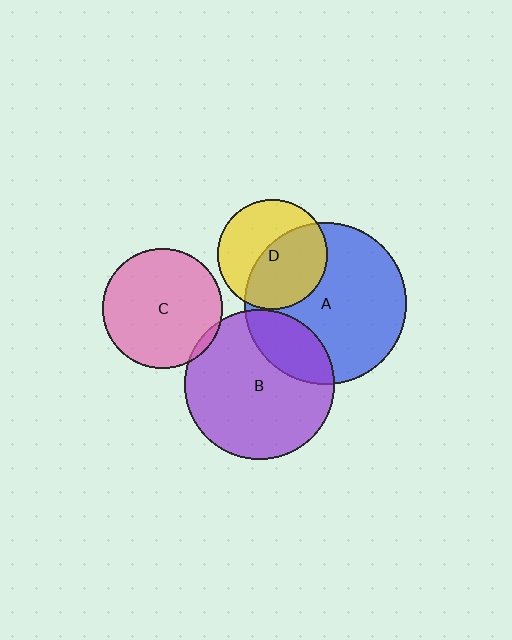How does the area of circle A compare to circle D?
Approximately 2.2 times.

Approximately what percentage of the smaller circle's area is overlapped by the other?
Approximately 5%.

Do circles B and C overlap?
Yes.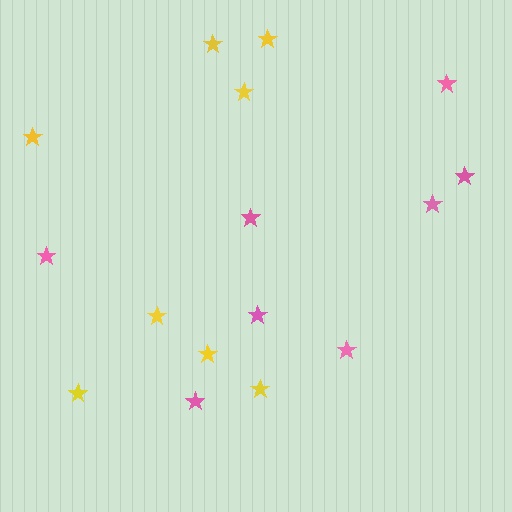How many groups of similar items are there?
There are 2 groups: one group of pink stars (8) and one group of yellow stars (8).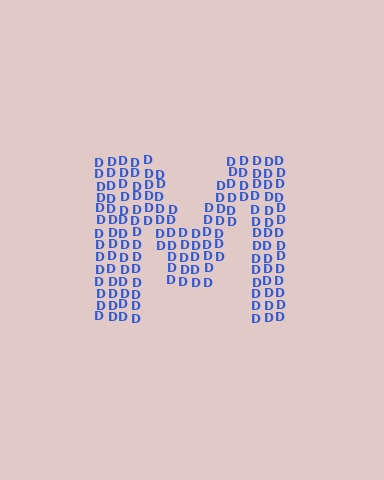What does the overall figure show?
The overall figure shows the letter M.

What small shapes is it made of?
It is made of small letter D's.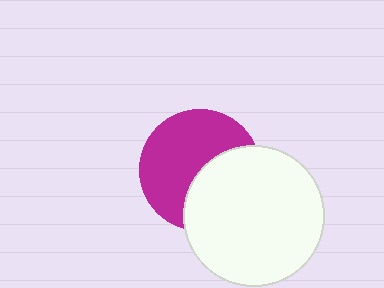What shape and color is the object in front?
The object in front is a white circle.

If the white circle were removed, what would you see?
You would see the complete magenta circle.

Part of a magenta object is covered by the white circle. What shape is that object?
It is a circle.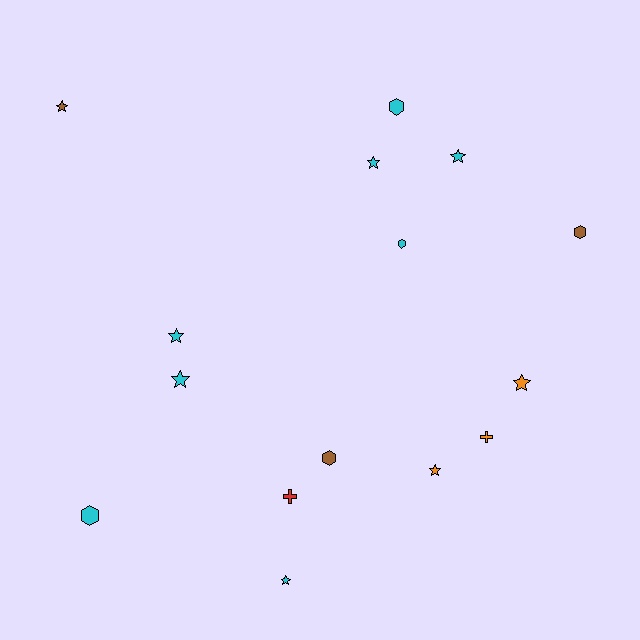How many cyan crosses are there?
There are no cyan crosses.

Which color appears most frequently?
Cyan, with 8 objects.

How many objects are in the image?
There are 15 objects.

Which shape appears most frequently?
Star, with 8 objects.